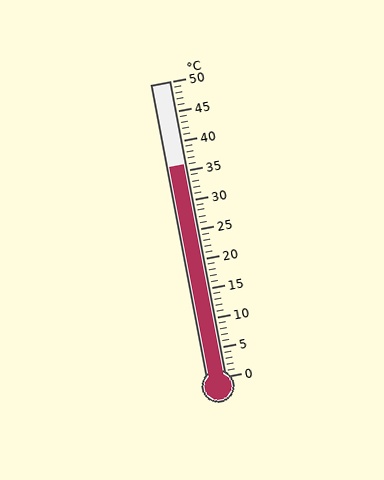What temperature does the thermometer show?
The thermometer shows approximately 36°C.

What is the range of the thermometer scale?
The thermometer scale ranges from 0°C to 50°C.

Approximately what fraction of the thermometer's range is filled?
The thermometer is filled to approximately 70% of its range.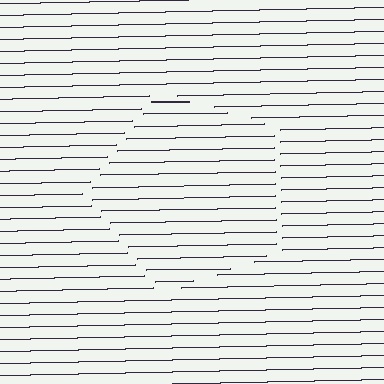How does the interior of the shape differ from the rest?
The interior of the shape contains the same grating, shifted by half a period — the contour is defined by the phase discontinuity where line-ends from the inner and outer gratings abut.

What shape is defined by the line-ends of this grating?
An illusory pentagon. The interior of the shape contains the same grating, shifted by half a period — the contour is defined by the phase discontinuity where line-ends from the inner and outer gratings abut.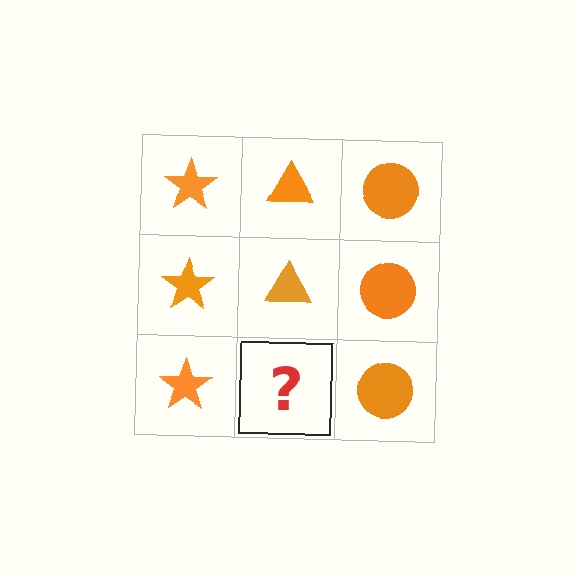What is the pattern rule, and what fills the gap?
The rule is that each column has a consistent shape. The gap should be filled with an orange triangle.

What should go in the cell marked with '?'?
The missing cell should contain an orange triangle.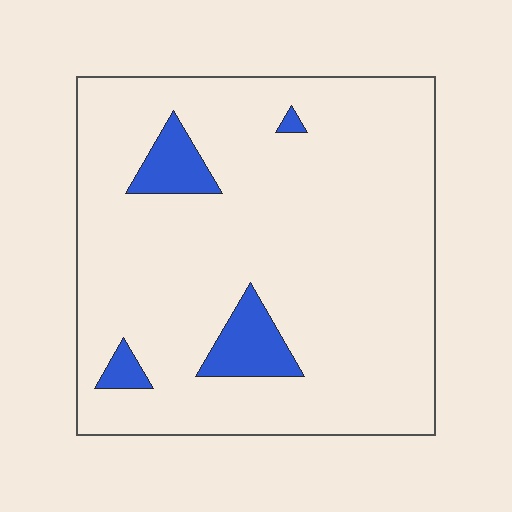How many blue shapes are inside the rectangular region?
4.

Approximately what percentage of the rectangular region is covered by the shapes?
Approximately 10%.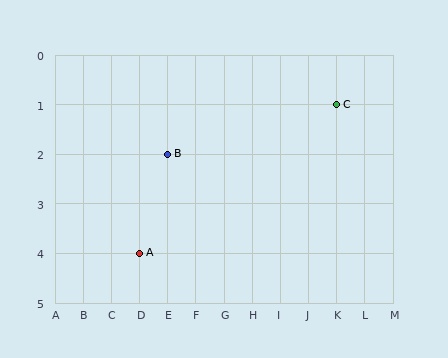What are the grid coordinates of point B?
Point B is at grid coordinates (E, 2).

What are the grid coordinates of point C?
Point C is at grid coordinates (K, 1).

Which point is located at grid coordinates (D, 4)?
Point A is at (D, 4).